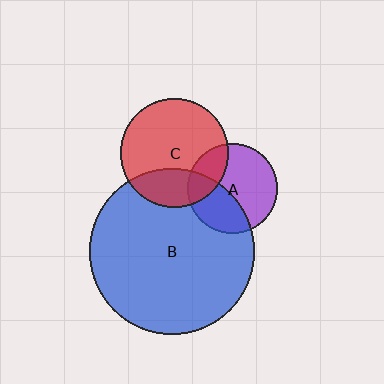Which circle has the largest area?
Circle B (blue).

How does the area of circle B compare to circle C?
Approximately 2.3 times.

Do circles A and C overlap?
Yes.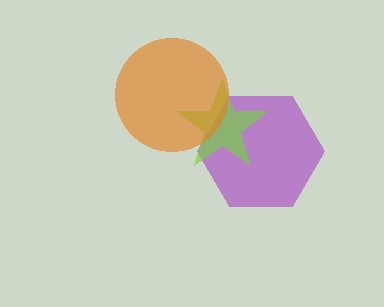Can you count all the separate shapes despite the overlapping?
Yes, there are 3 separate shapes.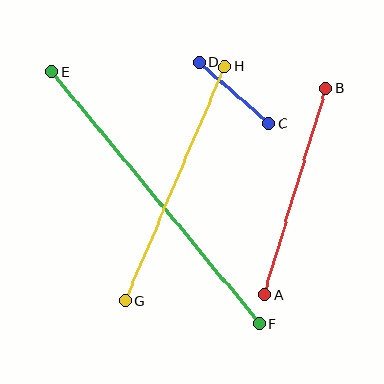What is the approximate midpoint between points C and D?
The midpoint is at approximately (234, 93) pixels.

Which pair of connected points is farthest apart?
Points E and F are farthest apart.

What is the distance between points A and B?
The distance is approximately 215 pixels.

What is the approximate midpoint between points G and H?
The midpoint is at approximately (175, 184) pixels.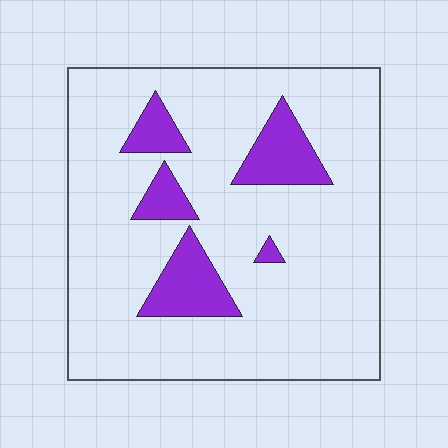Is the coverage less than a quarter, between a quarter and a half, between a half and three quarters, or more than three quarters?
Less than a quarter.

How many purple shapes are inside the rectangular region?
5.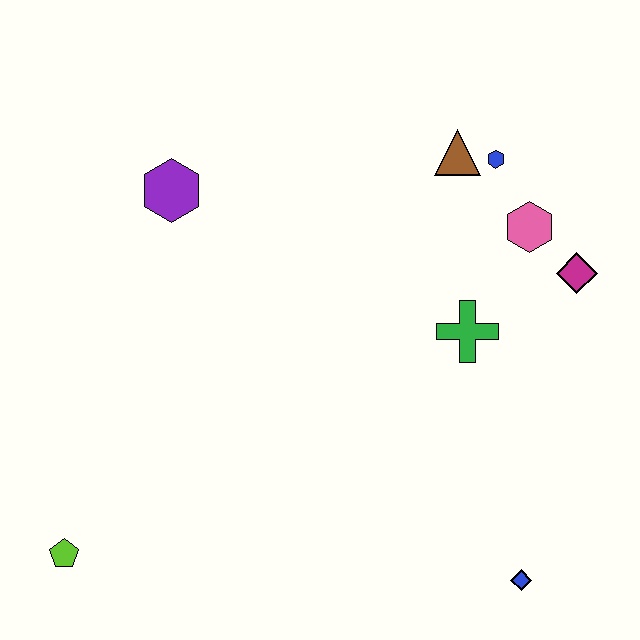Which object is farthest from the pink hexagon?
The lime pentagon is farthest from the pink hexagon.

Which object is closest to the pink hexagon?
The magenta diamond is closest to the pink hexagon.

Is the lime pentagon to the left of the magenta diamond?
Yes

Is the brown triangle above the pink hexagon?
Yes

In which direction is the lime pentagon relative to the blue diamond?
The lime pentagon is to the left of the blue diamond.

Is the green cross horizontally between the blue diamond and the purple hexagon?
Yes